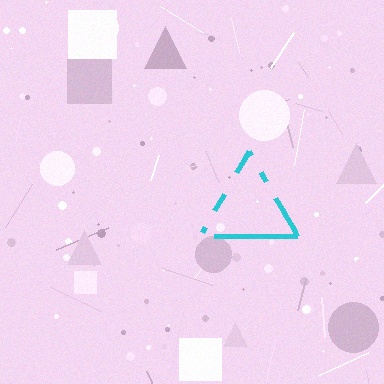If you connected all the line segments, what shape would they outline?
They would outline a triangle.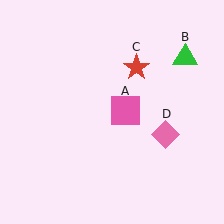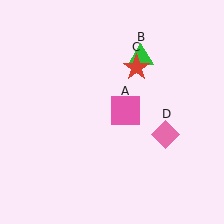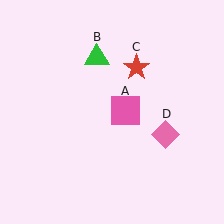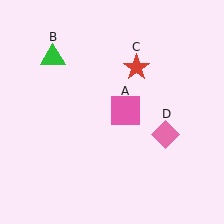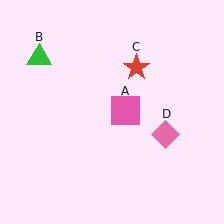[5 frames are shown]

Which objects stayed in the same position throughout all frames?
Pink square (object A) and red star (object C) and pink diamond (object D) remained stationary.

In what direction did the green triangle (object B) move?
The green triangle (object B) moved left.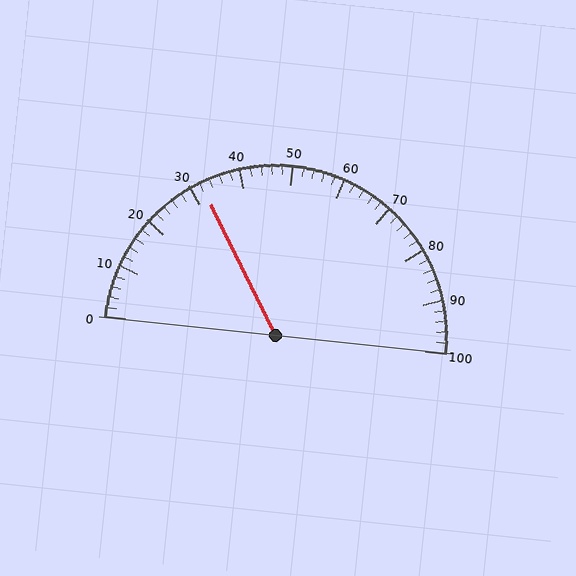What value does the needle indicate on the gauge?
The needle indicates approximately 32.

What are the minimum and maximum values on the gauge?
The gauge ranges from 0 to 100.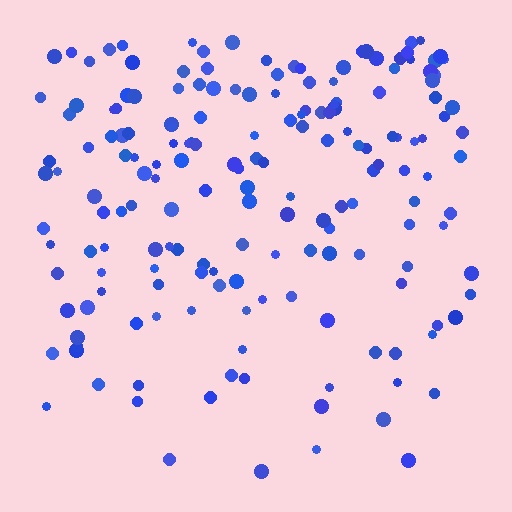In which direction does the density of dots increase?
From bottom to top, with the top side densest.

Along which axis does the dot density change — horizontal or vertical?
Vertical.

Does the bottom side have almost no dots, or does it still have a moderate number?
Still a moderate number, just noticeably fewer than the top.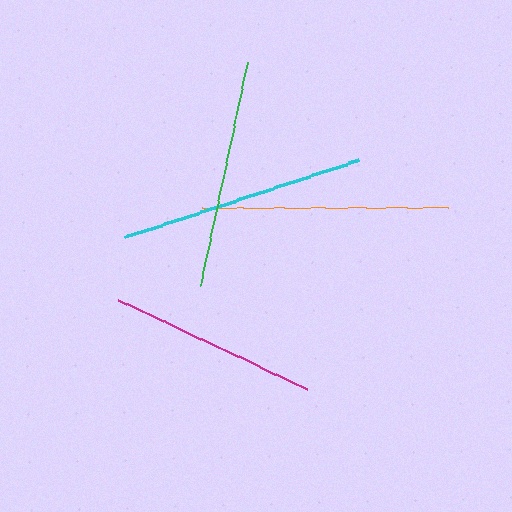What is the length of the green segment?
The green segment is approximately 228 pixels long.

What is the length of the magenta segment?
The magenta segment is approximately 209 pixels long.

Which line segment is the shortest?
The magenta line is the shortest at approximately 209 pixels.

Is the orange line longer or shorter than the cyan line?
The cyan line is longer than the orange line.